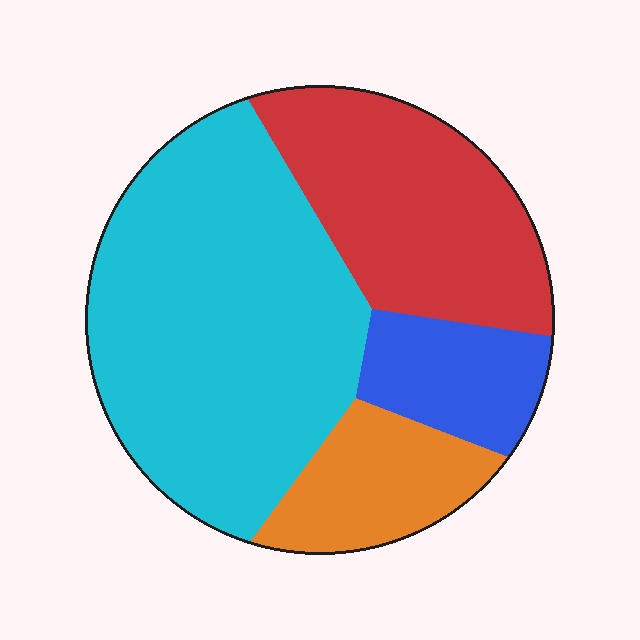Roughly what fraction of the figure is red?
Red covers around 25% of the figure.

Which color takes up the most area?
Cyan, at roughly 50%.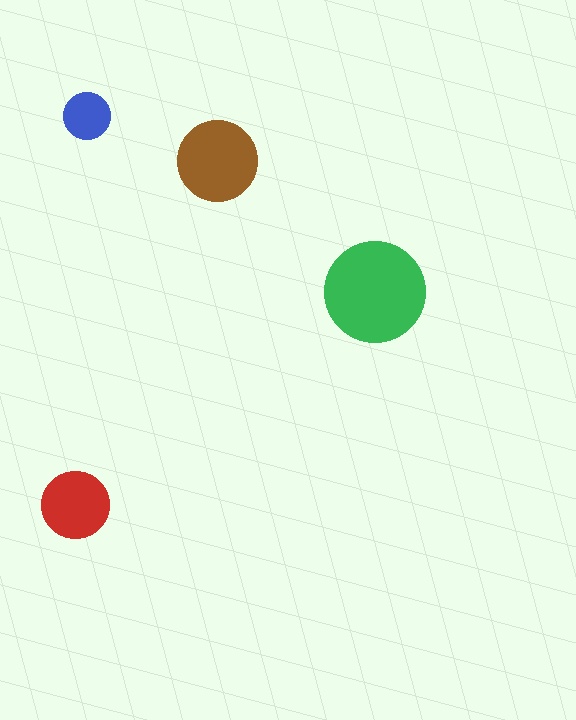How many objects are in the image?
There are 4 objects in the image.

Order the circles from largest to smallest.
the green one, the brown one, the red one, the blue one.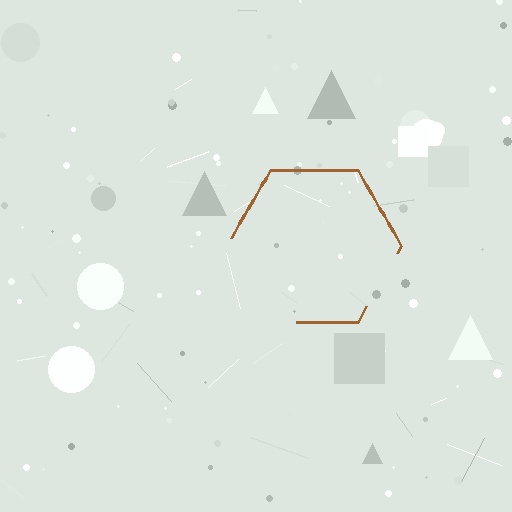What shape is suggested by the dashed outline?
The dashed outline suggests a hexagon.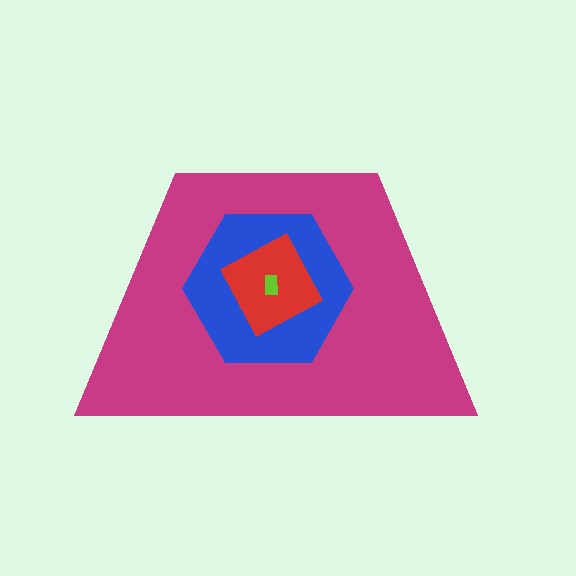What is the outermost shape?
The magenta trapezoid.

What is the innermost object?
The lime rectangle.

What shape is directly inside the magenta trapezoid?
The blue hexagon.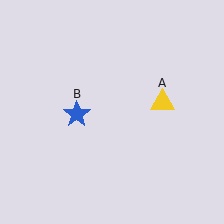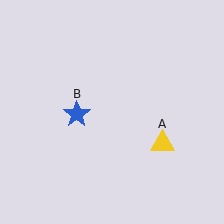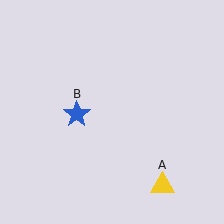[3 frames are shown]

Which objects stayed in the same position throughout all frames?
Blue star (object B) remained stationary.